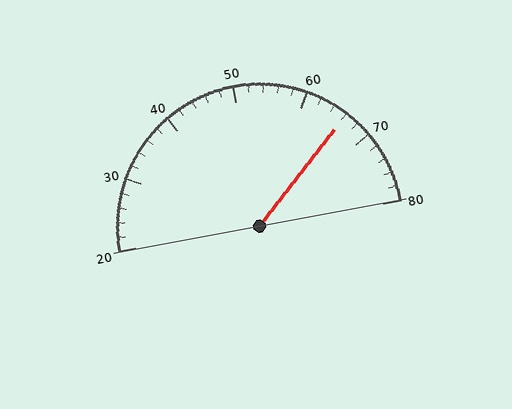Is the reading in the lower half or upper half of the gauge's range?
The reading is in the upper half of the range (20 to 80).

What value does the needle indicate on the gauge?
The needle indicates approximately 66.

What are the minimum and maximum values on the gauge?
The gauge ranges from 20 to 80.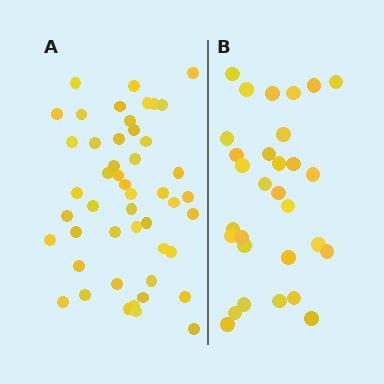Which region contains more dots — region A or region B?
Region A (the left region) has more dots.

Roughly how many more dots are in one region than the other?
Region A has approximately 20 more dots than region B.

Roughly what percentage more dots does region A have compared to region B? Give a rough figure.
About 60% more.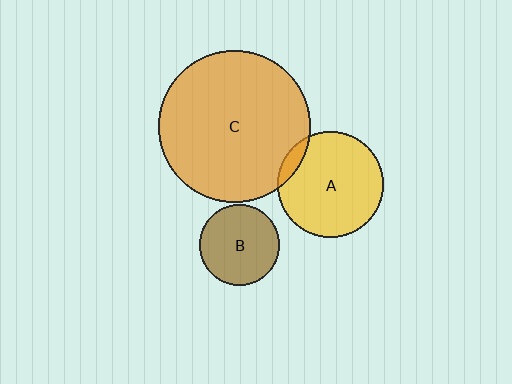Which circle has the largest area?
Circle C (orange).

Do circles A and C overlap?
Yes.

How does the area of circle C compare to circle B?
Approximately 3.6 times.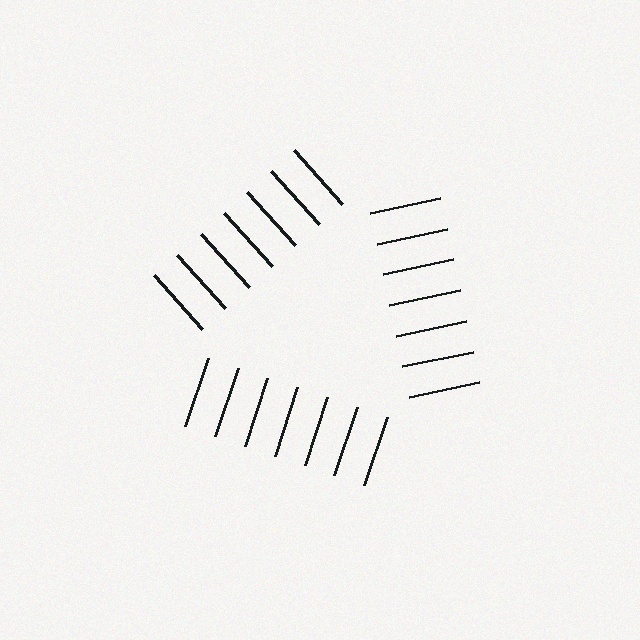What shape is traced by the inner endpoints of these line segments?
An illusory triangle — the line segments terminate on its edges but no continuous stroke is drawn.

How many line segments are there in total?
21 — 7 along each of the 3 edges.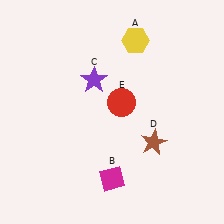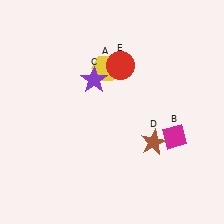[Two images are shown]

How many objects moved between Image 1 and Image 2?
3 objects moved between the two images.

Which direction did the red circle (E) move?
The red circle (E) moved up.